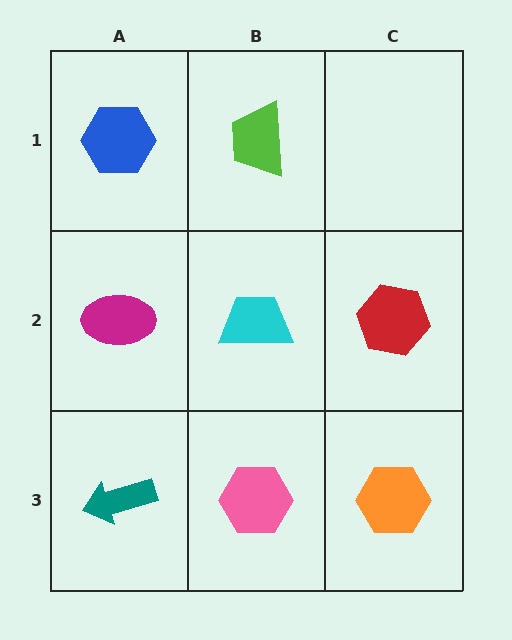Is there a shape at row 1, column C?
No, that cell is empty.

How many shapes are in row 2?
3 shapes.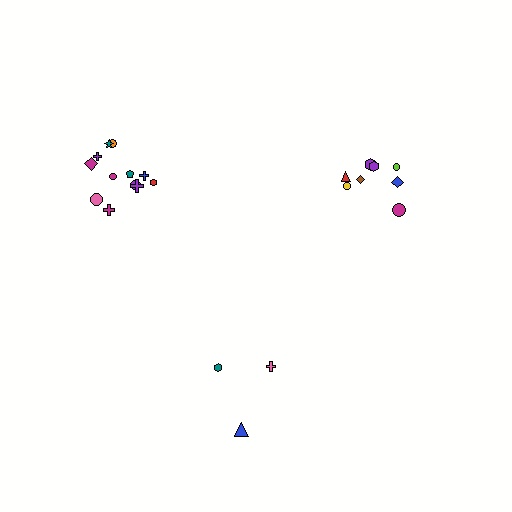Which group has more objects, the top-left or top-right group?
The top-left group.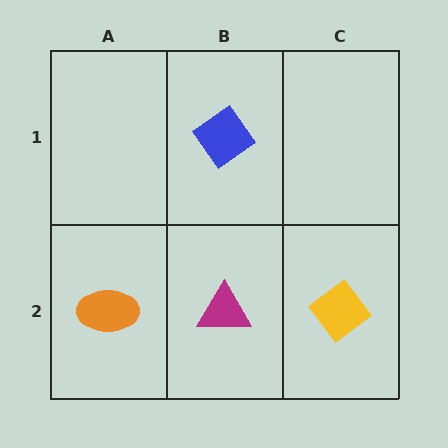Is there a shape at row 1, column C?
No, that cell is empty.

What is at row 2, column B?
A magenta triangle.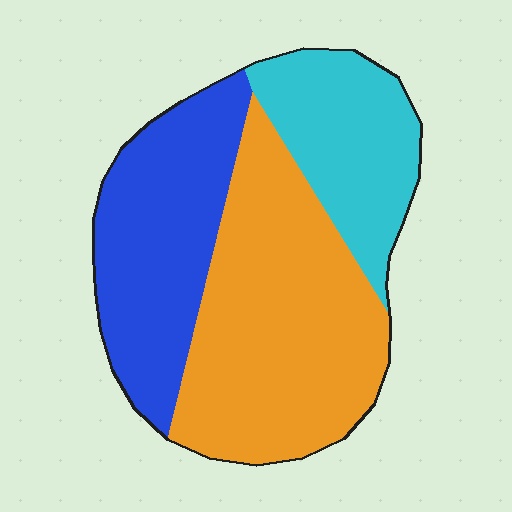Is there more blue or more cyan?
Blue.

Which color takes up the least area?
Cyan, at roughly 25%.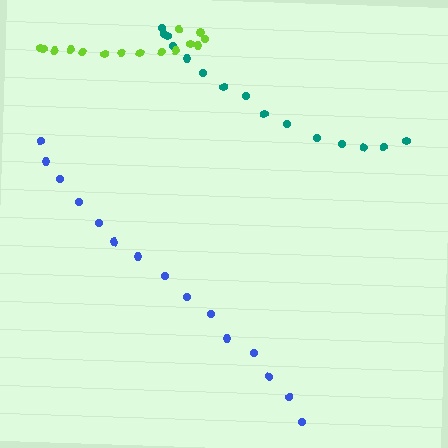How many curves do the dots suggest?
There are 3 distinct paths.